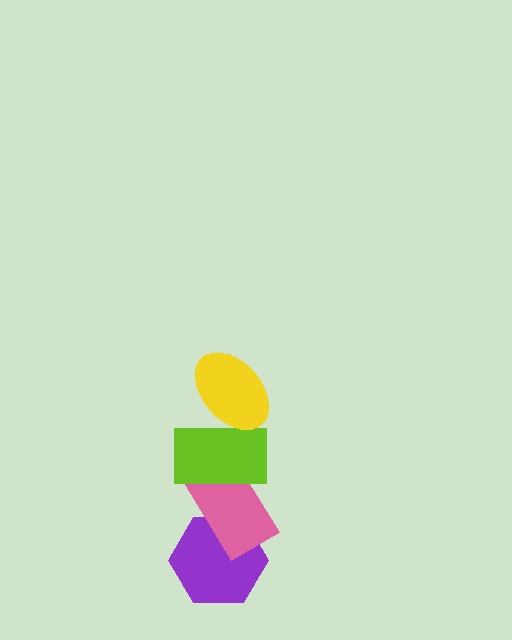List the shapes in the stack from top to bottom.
From top to bottom: the yellow ellipse, the lime rectangle, the pink rectangle, the purple hexagon.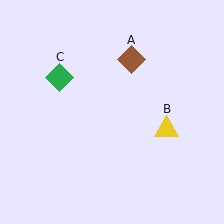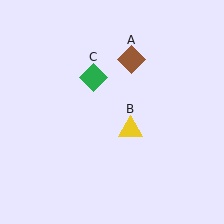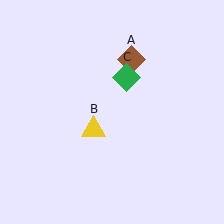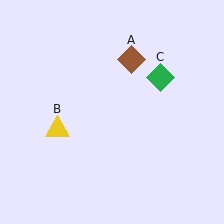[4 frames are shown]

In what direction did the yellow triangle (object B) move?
The yellow triangle (object B) moved left.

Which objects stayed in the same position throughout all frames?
Brown diamond (object A) remained stationary.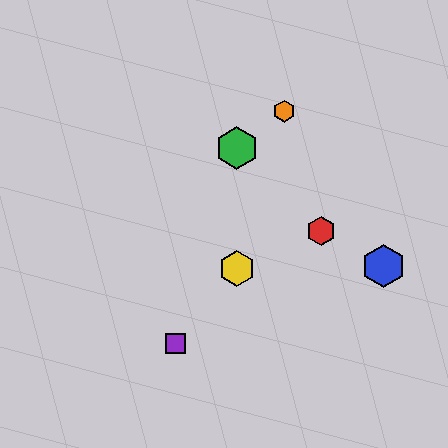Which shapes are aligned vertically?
The green hexagon, the yellow hexagon are aligned vertically.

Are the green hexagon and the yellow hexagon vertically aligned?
Yes, both are at x≈237.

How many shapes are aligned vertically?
2 shapes (the green hexagon, the yellow hexagon) are aligned vertically.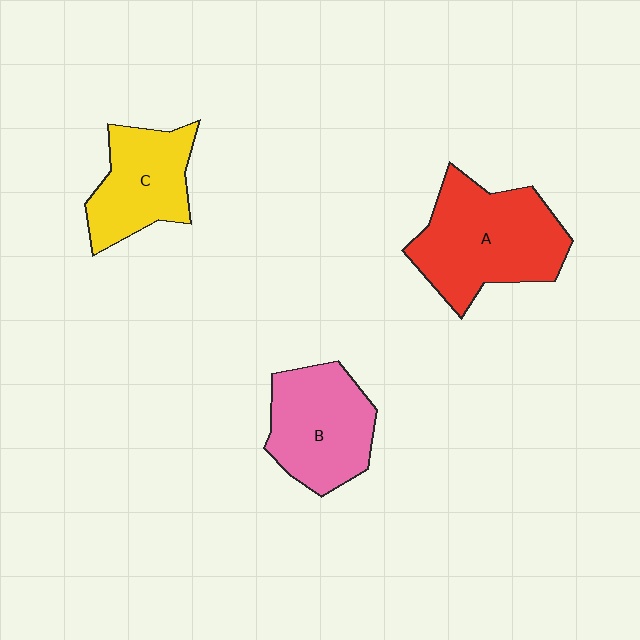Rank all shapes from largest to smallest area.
From largest to smallest: A (red), B (pink), C (yellow).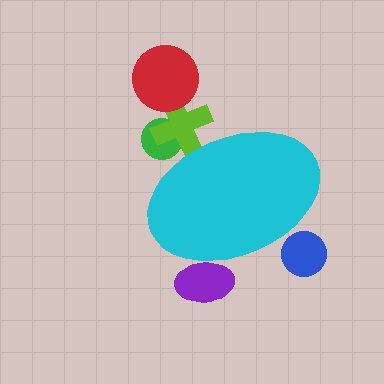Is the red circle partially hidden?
No, the red circle is fully visible.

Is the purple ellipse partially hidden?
Yes, the purple ellipse is partially hidden behind the cyan ellipse.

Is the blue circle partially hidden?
Yes, the blue circle is partially hidden behind the cyan ellipse.